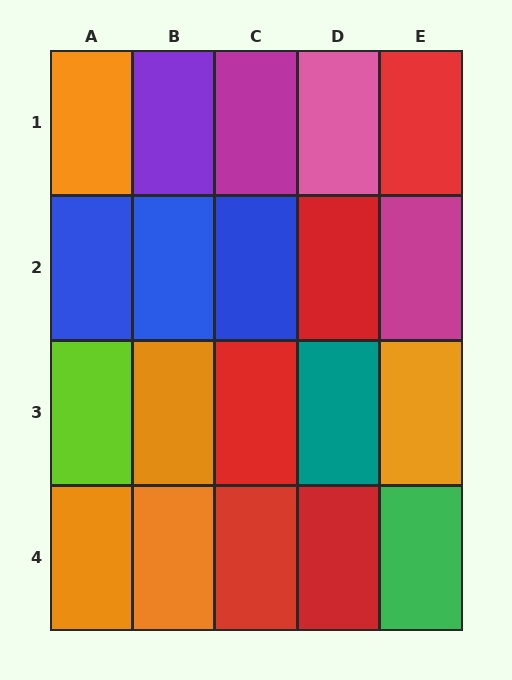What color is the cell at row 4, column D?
Red.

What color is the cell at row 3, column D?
Teal.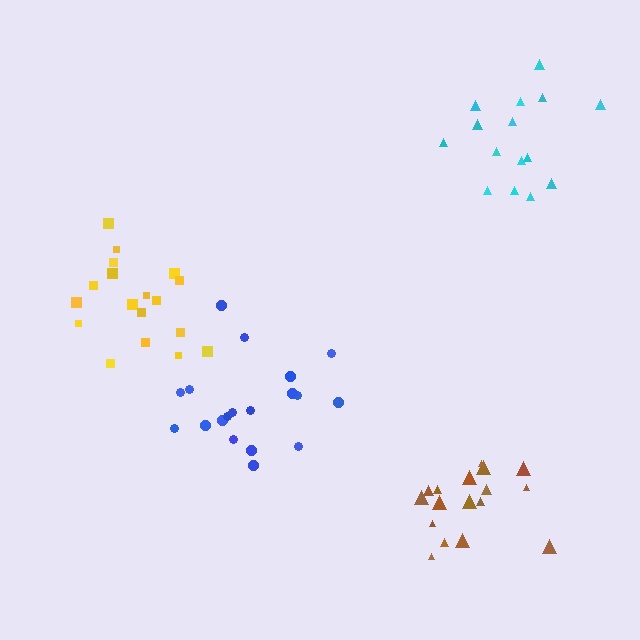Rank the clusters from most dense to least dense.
brown, yellow, blue, cyan.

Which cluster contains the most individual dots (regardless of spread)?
Blue (19).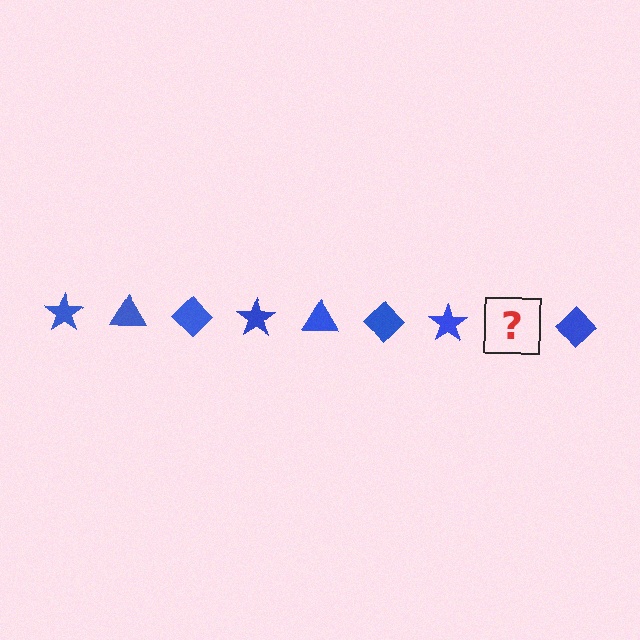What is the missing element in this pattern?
The missing element is a blue triangle.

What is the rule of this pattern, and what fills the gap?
The rule is that the pattern cycles through star, triangle, diamond shapes in blue. The gap should be filled with a blue triangle.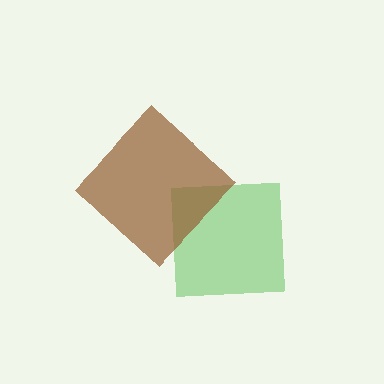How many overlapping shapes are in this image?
There are 2 overlapping shapes in the image.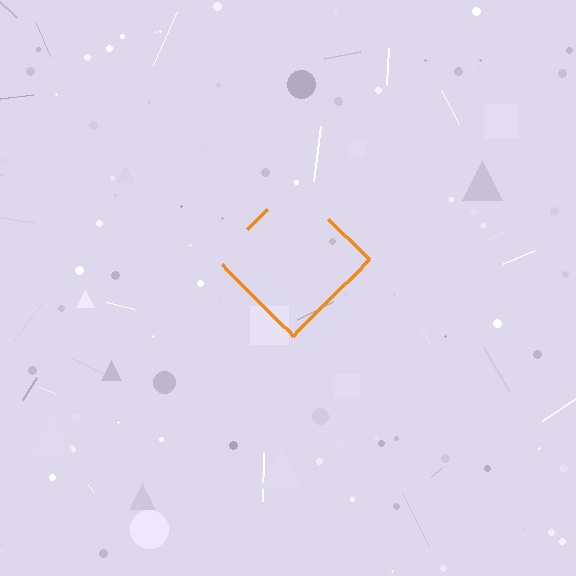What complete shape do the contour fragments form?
The contour fragments form a diamond.